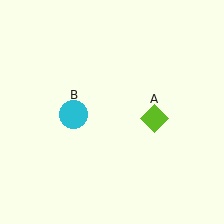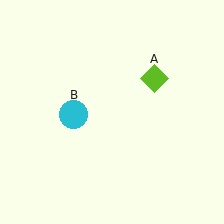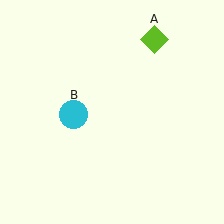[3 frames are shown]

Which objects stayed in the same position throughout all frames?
Cyan circle (object B) remained stationary.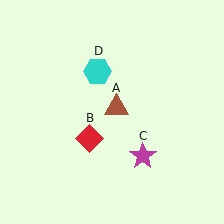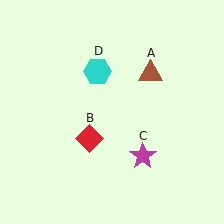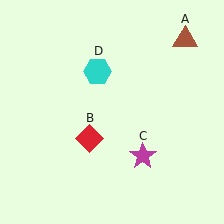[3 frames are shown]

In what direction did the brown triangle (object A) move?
The brown triangle (object A) moved up and to the right.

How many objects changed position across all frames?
1 object changed position: brown triangle (object A).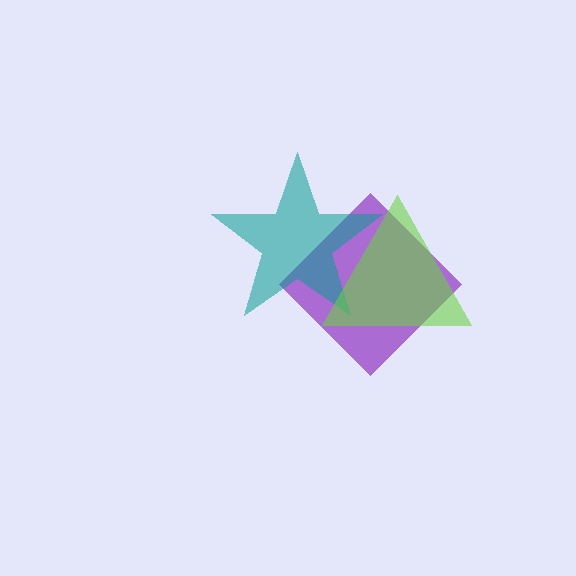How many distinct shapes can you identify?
There are 3 distinct shapes: a purple diamond, a teal star, a lime triangle.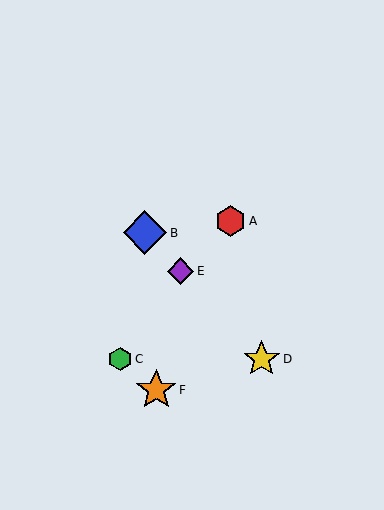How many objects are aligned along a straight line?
3 objects (B, D, E) are aligned along a straight line.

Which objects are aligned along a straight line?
Objects B, D, E are aligned along a straight line.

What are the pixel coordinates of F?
Object F is at (156, 390).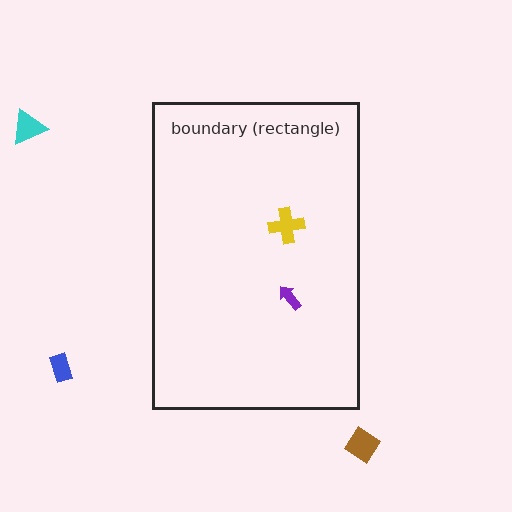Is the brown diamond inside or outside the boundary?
Outside.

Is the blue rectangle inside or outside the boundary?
Outside.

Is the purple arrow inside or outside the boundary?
Inside.